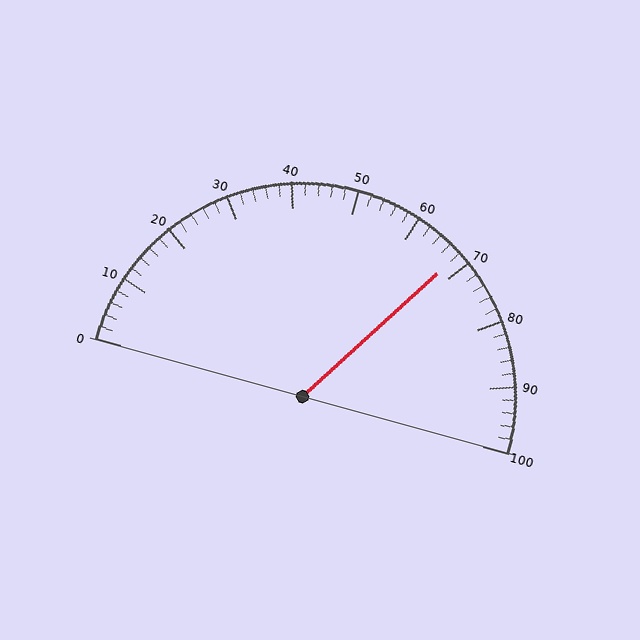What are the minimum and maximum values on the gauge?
The gauge ranges from 0 to 100.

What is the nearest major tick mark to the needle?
The nearest major tick mark is 70.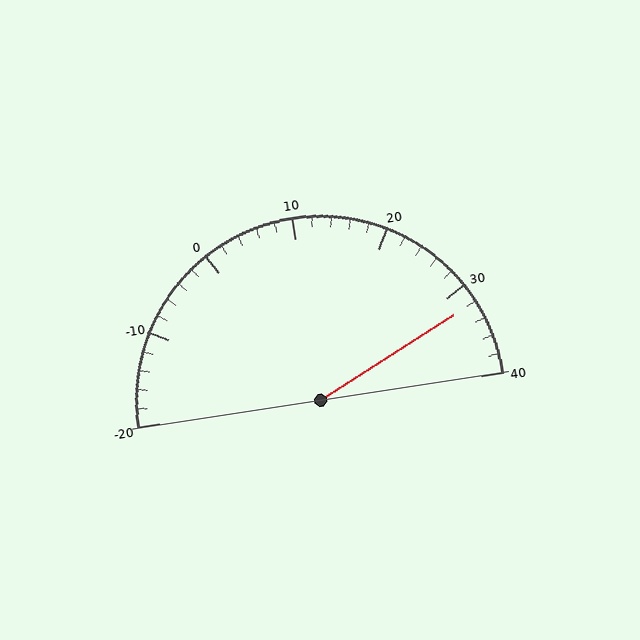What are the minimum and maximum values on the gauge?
The gauge ranges from -20 to 40.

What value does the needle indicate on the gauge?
The needle indicates approximately 32.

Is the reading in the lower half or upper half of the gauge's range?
The reading is in the upper half of the range (-20 to 40).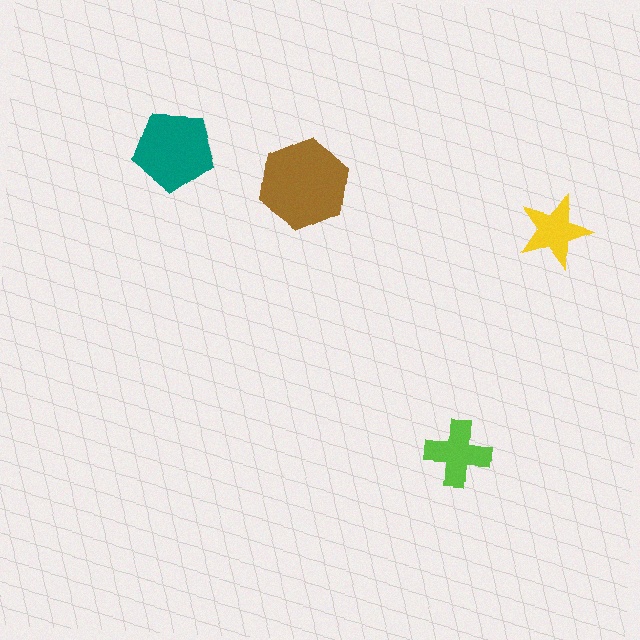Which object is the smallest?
The yellow star.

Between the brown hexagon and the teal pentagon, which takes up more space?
The brown hexagon.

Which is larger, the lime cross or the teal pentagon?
The teal pentagon.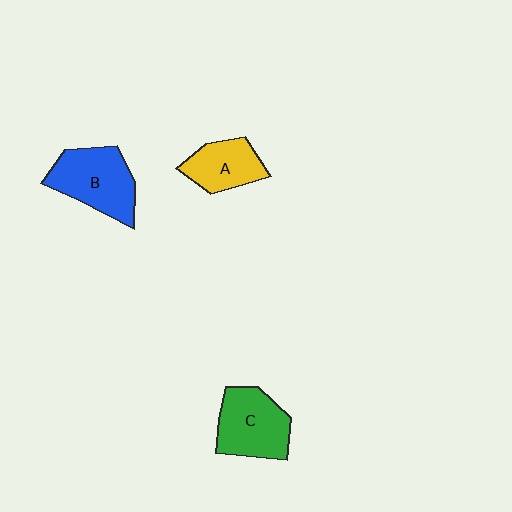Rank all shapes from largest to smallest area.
From largest to smallest: B (blue), C (green), A (yellow).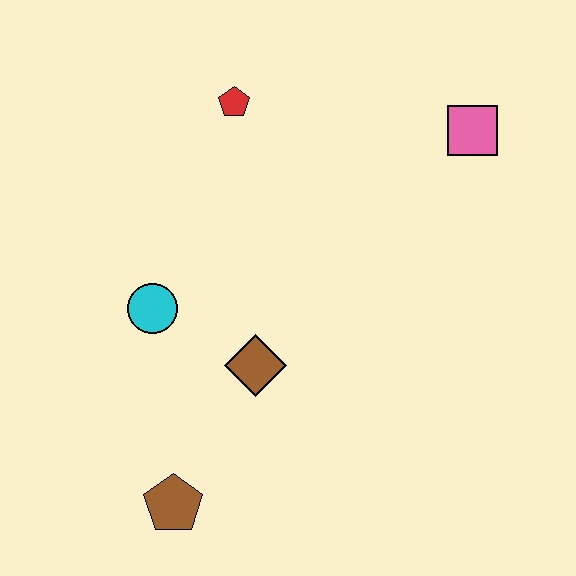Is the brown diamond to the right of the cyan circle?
Yes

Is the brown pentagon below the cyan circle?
Yes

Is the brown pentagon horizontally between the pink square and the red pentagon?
No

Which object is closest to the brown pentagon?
The brown diamond is closest to the brown pentagon.